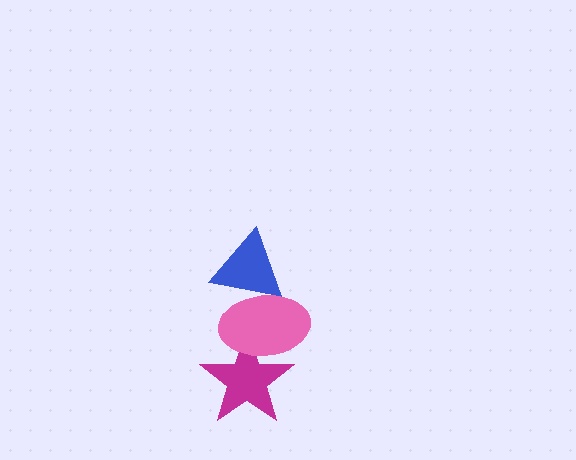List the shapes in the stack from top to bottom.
From top to bottom: the blue triangle, the pink ellipse, the magenta star.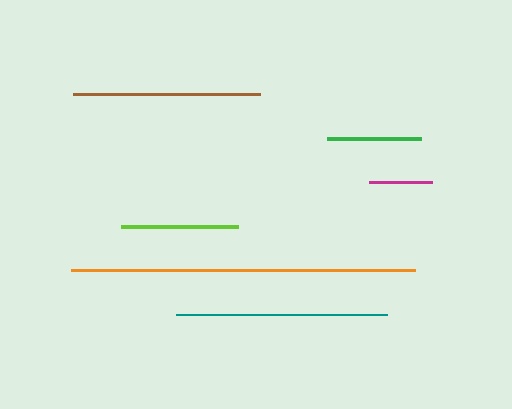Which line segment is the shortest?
The magenta line is the shortest at approximately 63 pixels.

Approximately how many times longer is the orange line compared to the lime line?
The orange line is approximately 3.0 times the length of the lime line.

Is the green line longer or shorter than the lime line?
The lime line is longer than the green line.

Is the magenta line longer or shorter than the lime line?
The lime line is longer than the magenta line.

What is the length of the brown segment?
The brown segment is approximately 187 pixels long.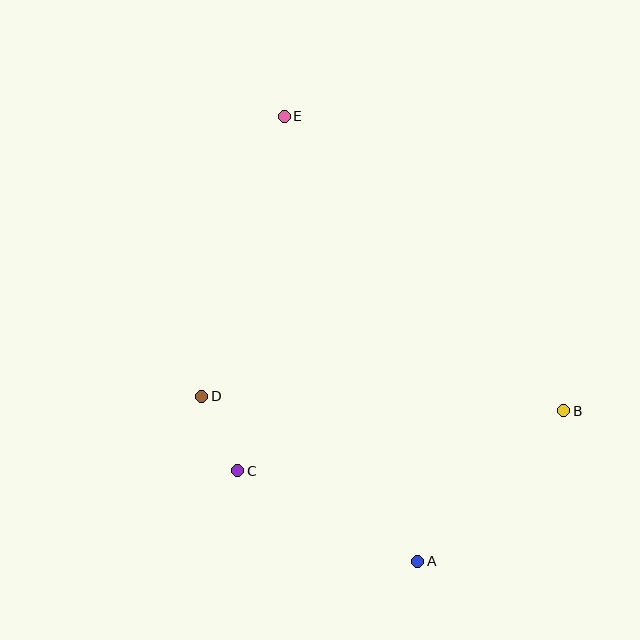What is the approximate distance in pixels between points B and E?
The distance between B and E is approximately 406 pixels.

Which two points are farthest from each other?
Points A and E are farthest from each other.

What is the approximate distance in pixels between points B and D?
The distance between B and D is approximately 362 pixels.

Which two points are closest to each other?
Points C and D are closest to each other.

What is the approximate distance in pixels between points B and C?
The distance between B and C is approximately 331 pixels.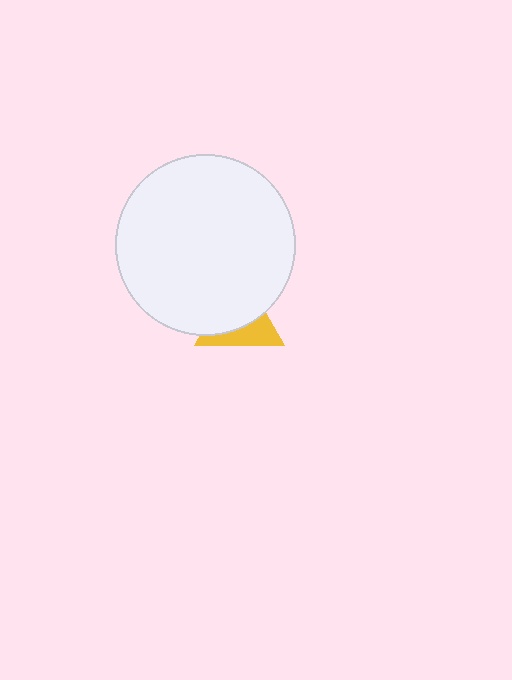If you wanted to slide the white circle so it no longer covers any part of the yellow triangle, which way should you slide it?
Slide it up — that is the most direct way to separate the two shapes.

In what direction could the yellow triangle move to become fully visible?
The yellow triangle could move down. That would shift it out from behind the white circle entirely.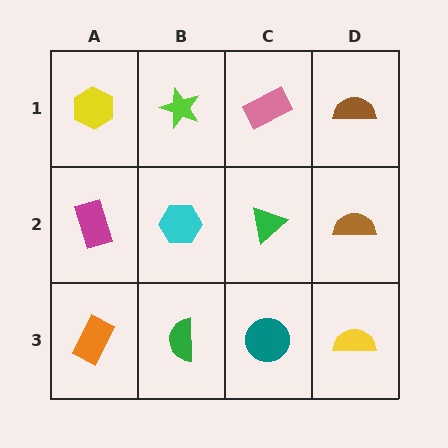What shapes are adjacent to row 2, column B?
A lime star (row 1, column B), a green semicircle (row 3, column B), a magenta rectangle (row 2, column A), a green triangle (row 2, column C).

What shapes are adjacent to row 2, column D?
A brown semicircle (row 1, column D), a yellow semicircle (row 3, column D), a green triangle (row 2, column C).